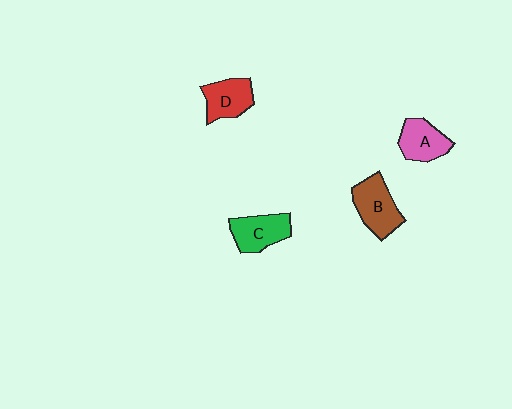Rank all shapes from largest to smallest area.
From largest to smallest: B (brown), C (green), D (red), A (pink).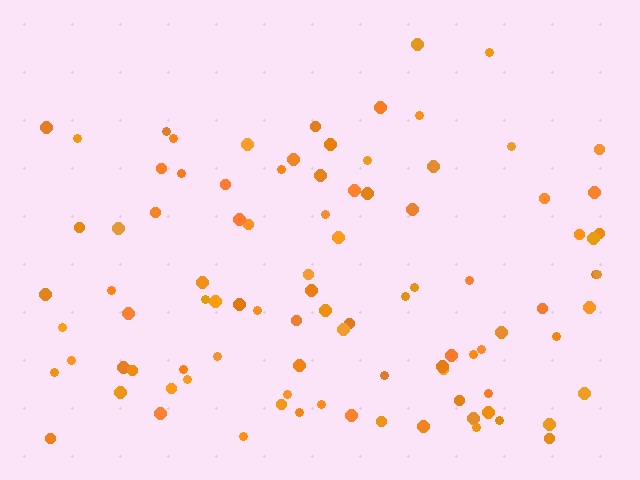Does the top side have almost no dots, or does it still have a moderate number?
Still a moderate number, just noticeably fewer than the bottom.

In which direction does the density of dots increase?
From top to bottom, with the bottom side densest.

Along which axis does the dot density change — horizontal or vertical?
Vertical.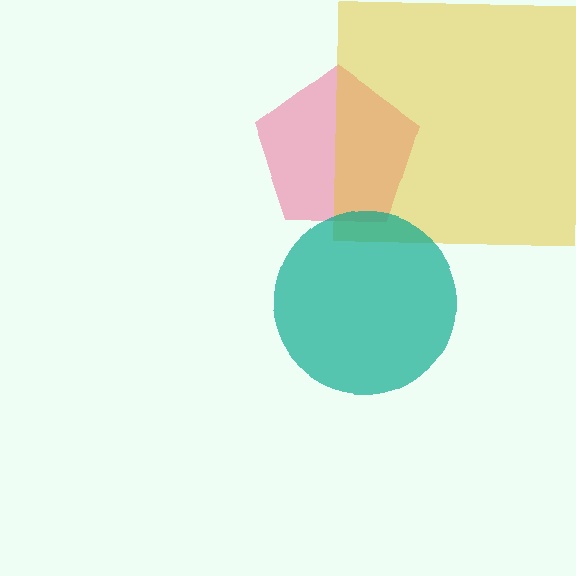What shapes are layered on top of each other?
The layered shapes are: a pink pentagon, a yellow square, a teal circle.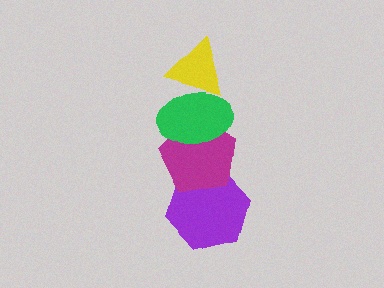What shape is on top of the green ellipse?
The yellow triangle is on top of the green ellipse.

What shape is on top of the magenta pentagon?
The green ellipse is on top of the magenta pentagon.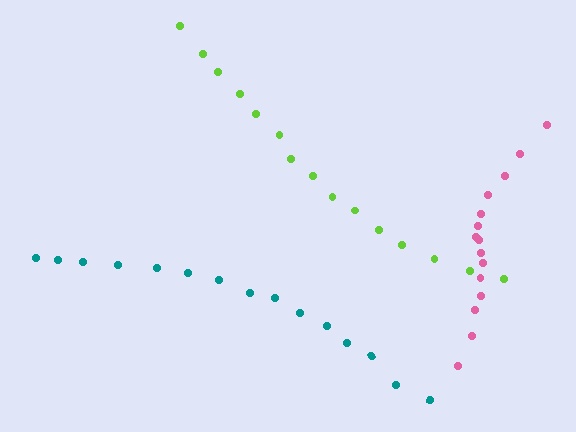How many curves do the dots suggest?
There are 3 distinct paths.